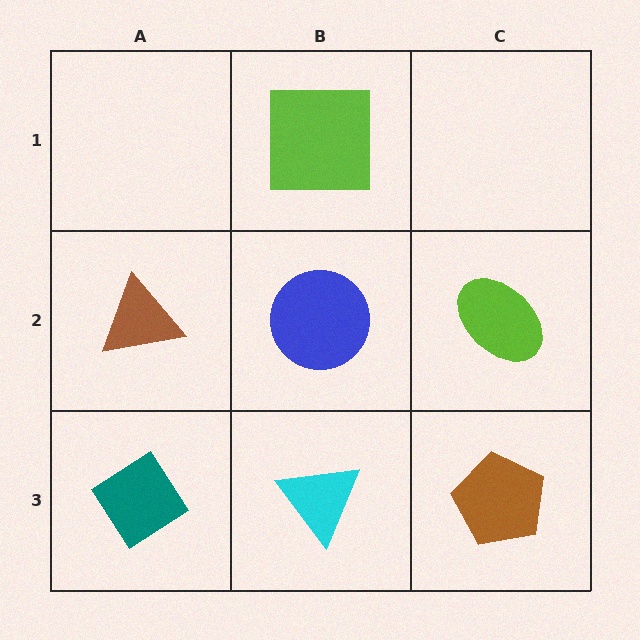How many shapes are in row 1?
1 shape.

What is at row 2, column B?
A blue circle.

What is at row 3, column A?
A teal diamond.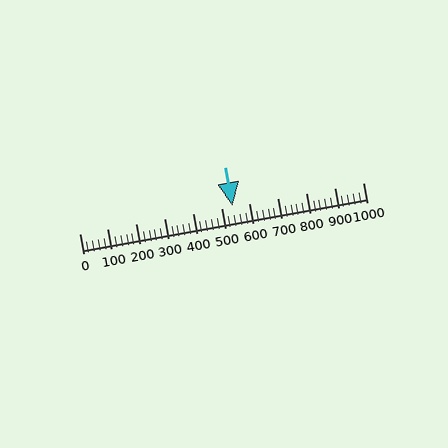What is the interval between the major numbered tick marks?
The major tick marks are spaced 100 units apart.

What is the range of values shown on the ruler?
The ruler shows values from 0 to 1000.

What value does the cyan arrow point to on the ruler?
The cyan arrow points to approximately 540.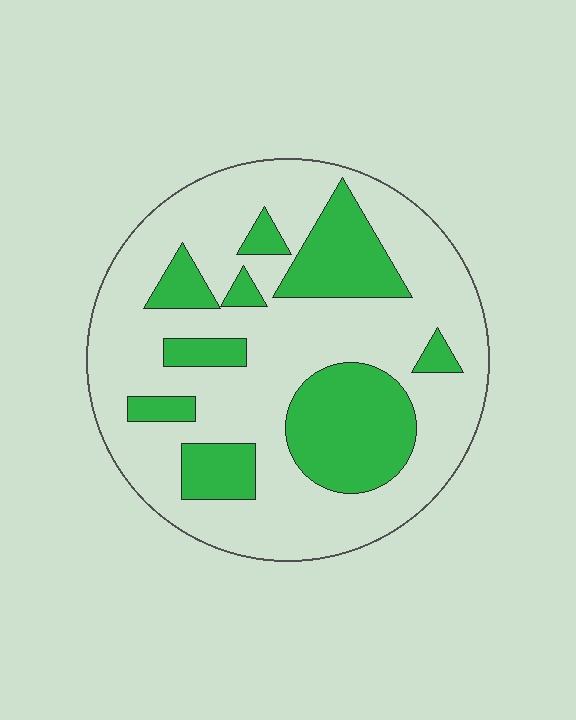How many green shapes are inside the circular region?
9.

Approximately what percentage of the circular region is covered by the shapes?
Approximately 30%.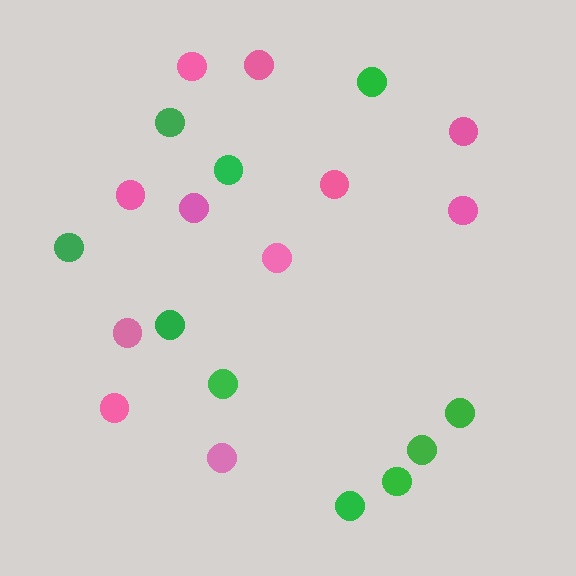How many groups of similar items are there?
There are 2 groups: one group of pink circles (11) and one group of green circles (10).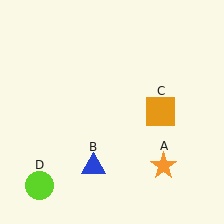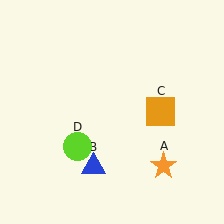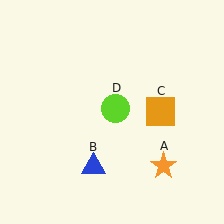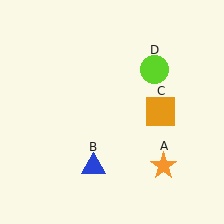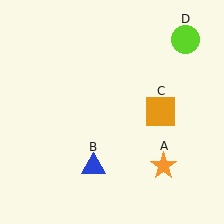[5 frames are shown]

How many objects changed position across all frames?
1 object changed position: lime circle (object D).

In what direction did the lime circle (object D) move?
The lime circle (object D) moved up and to the right.